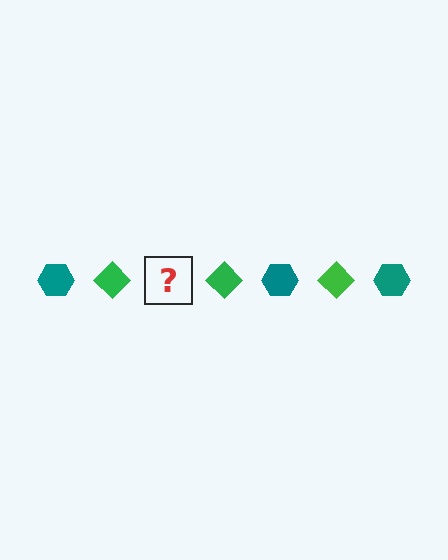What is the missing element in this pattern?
The missing element is a teal hexagon.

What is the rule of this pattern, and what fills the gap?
The rule is that the pattern alternates between teal hexagon and green diamond. The gap should be filled with a teal hexagon.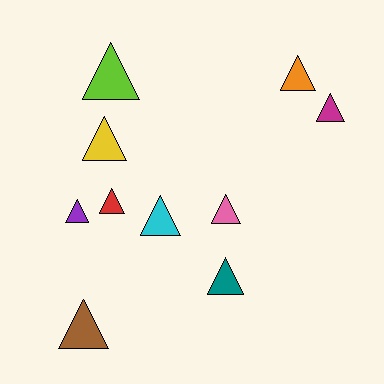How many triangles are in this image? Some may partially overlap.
There are 10 triangles.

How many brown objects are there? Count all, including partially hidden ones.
There is 1 brown object.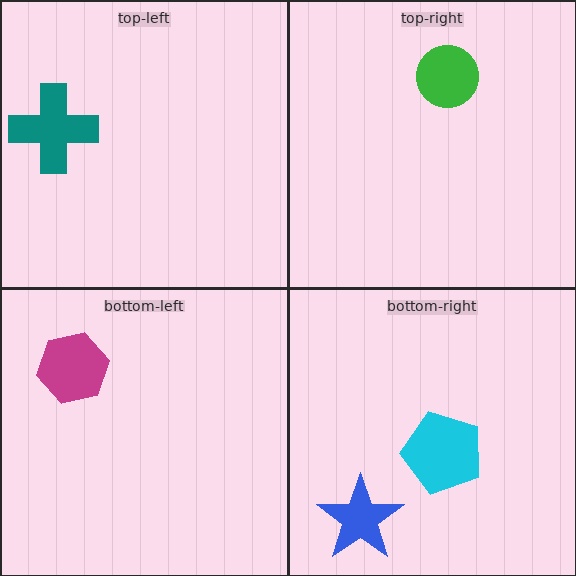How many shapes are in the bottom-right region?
2.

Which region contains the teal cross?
The top-left region.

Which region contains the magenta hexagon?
The bottom-left region.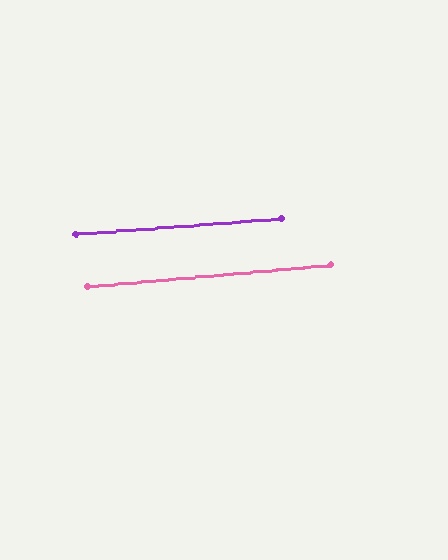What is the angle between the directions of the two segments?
Approximately 1 degree.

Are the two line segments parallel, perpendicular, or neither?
Parallel — their directions differ by only 0.8°.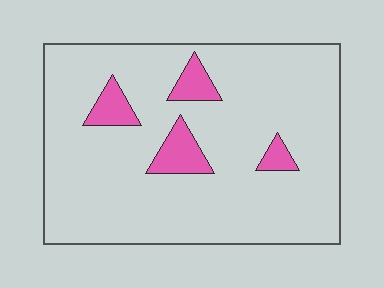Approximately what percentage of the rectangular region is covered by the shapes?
Approximately 10%.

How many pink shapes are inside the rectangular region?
4.